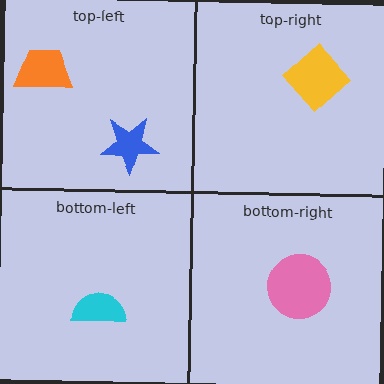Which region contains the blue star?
The top-left region.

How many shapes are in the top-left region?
2.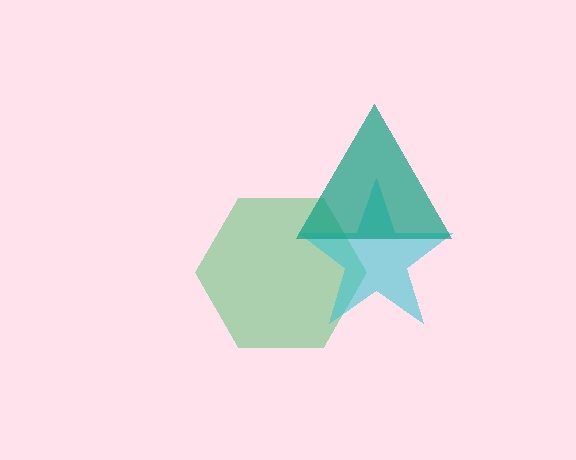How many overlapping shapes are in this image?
There are 3 overlapping shapes in the image.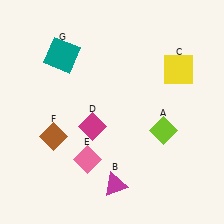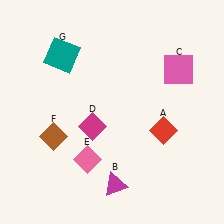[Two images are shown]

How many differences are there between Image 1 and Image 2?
There are 2 differences between the two images.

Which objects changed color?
A changed from lime to red. C changed from yellow to pink.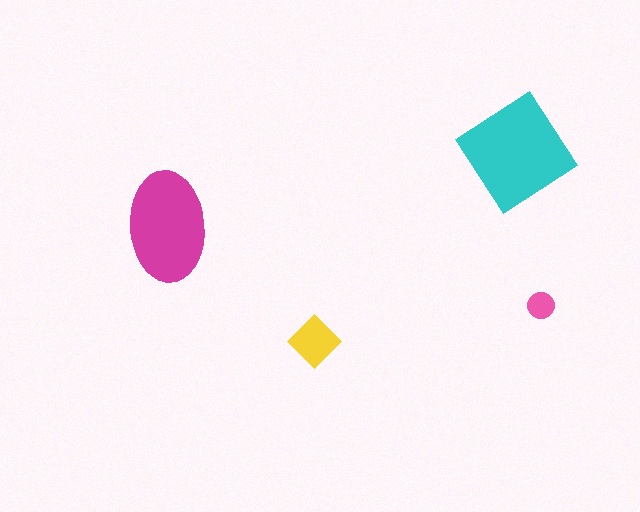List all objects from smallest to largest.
The pink circle, the yellow diamond, the magenta ellipse, the cyan diamond.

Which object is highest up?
The cyan diamond is topmost.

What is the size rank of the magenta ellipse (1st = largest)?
2nd.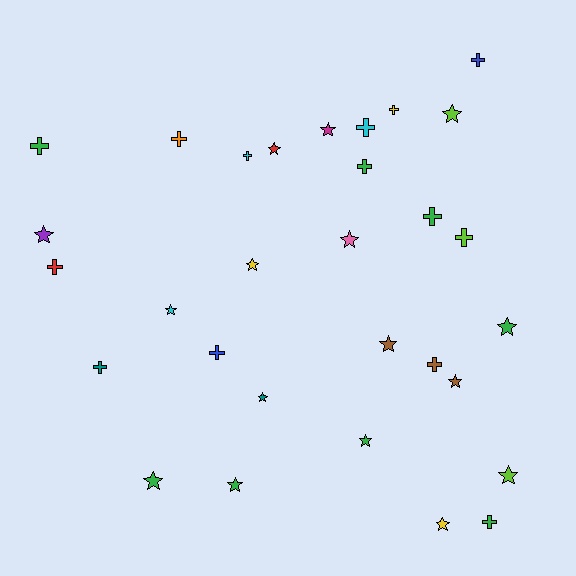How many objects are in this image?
There are 30 objects.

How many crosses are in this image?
There are 14 crosses.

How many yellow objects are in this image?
There are 3 yellow objects.